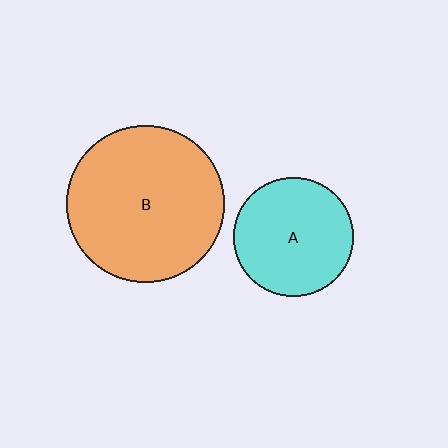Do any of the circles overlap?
No, none of the circles overlap.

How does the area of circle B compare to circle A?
Approximately 1.7 times.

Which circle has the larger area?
Circle B (orange).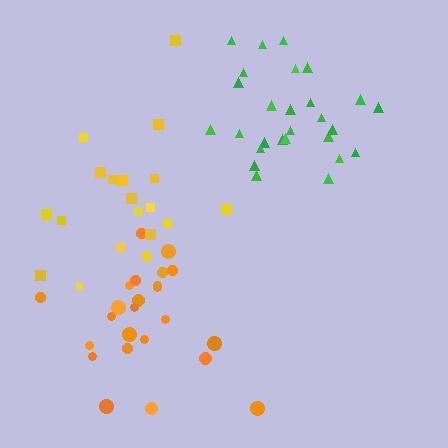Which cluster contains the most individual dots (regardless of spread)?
Green (27).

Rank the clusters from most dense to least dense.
orange, green, yellow.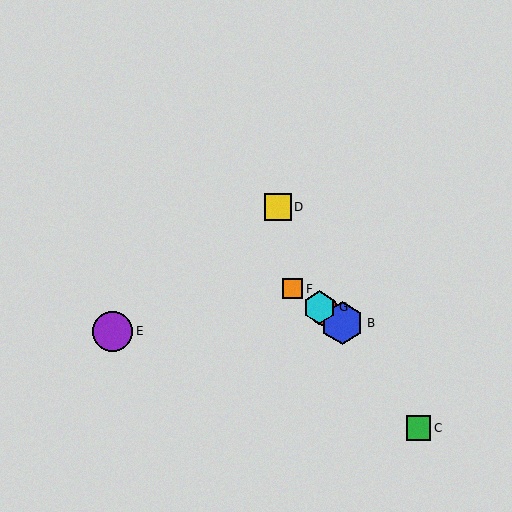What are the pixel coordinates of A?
Object A is at (325, 311).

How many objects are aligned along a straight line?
4 objects (A, B, F, G) are aligned along a straight line.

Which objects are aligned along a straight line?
Objects A, B, F, G are aligned along a straight line.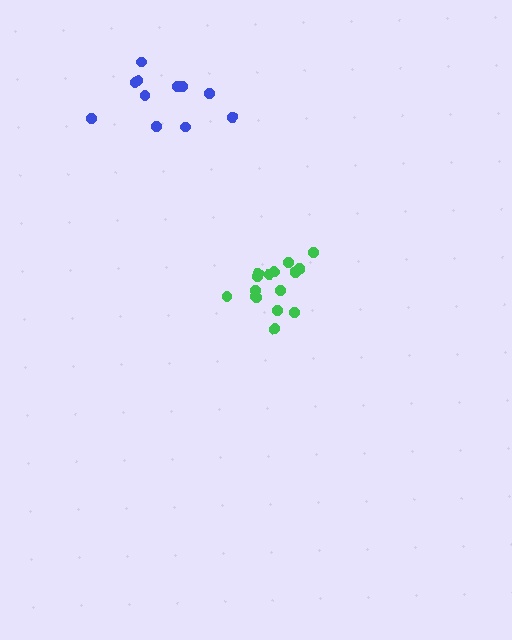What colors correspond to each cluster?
The clusters are colored: blue, green.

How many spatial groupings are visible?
There are 2 spatial groupings.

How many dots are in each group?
Group 1: 11 dots, Group 2: 16 dots (27 total).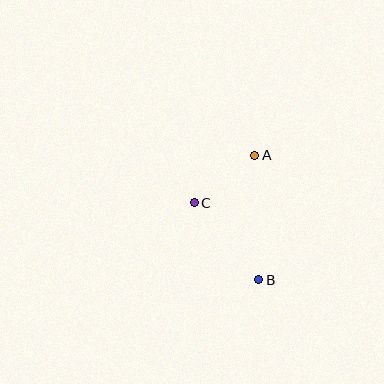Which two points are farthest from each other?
Points A and B are farthest from each other.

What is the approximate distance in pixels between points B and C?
The distance between B and C is approximately 100 pixels.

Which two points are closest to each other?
Points A and C are closest to each other.